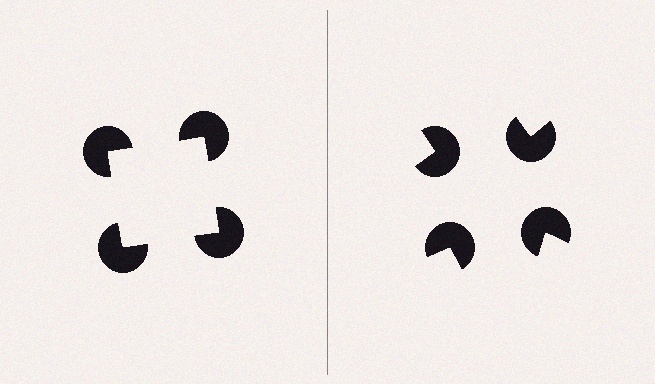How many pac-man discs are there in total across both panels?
8 — 4 on each side.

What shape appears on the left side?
An illusory square.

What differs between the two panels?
The pac-man discs are positioned identically on both sides; only the wedge orientations differ. On the left they align to a square; on the right they are misaligned.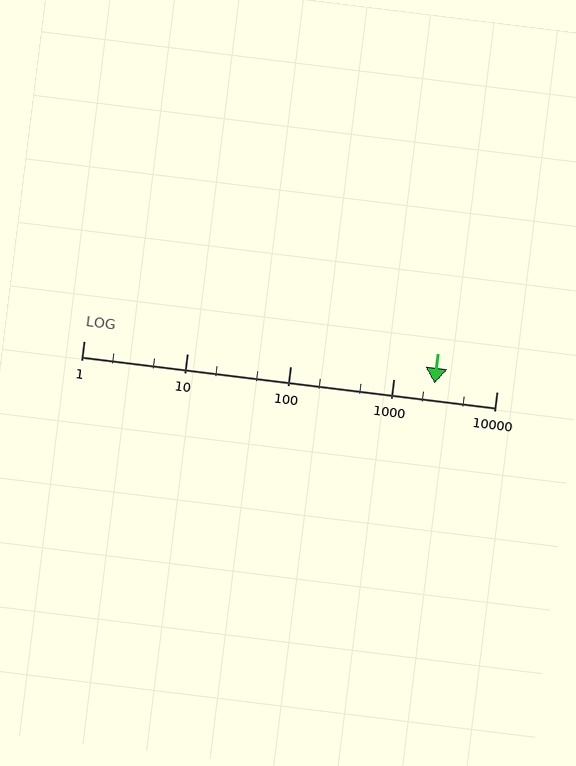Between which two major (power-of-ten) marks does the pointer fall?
The pointer is between 1000 and 10000.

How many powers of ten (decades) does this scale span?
The scale spans 4 decades, from 1 to 10000.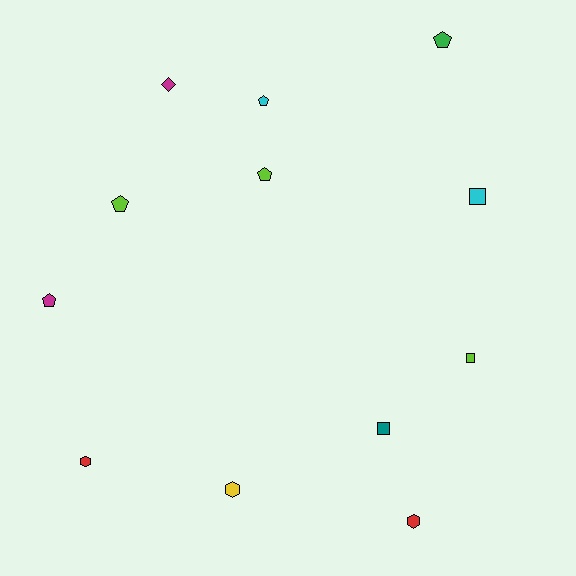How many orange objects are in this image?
There are no orange objects.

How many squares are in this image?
There are 3 squares.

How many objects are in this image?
There are 12 objects.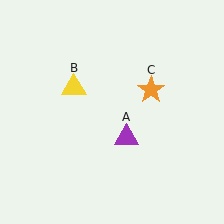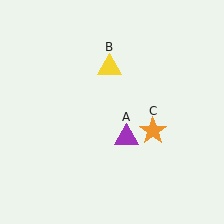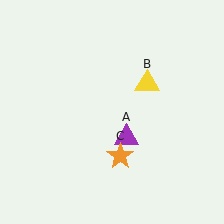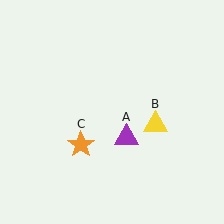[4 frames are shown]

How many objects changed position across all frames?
2 objects changed position: yellow triangle (object B), orange star (object C).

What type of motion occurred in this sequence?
The yellow triangle (object B), orange star (object C) rotated clockwise around the center of the scene.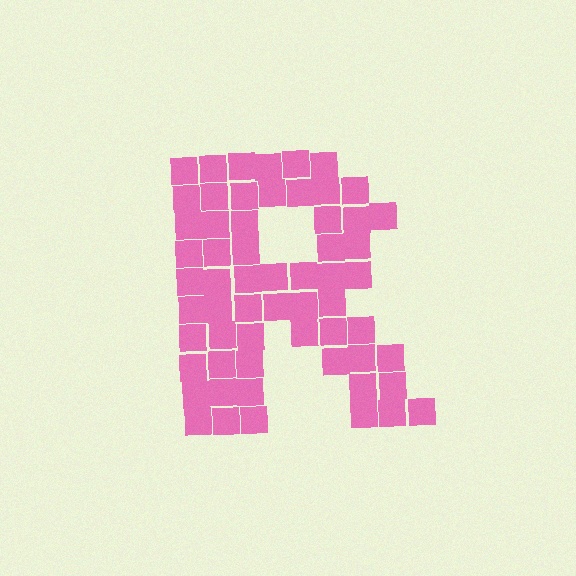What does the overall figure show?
The overall figure shows the letter R.